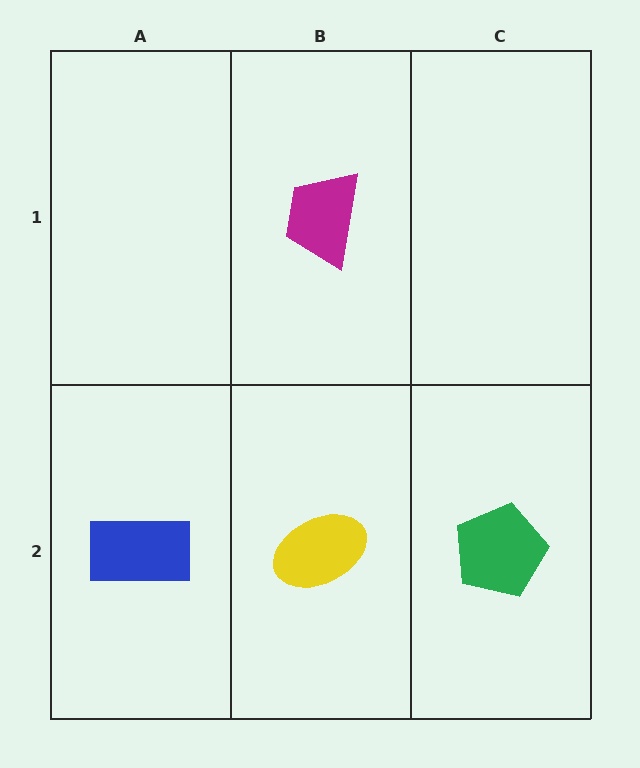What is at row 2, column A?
A blue rectangle.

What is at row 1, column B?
A magenta trapezoid.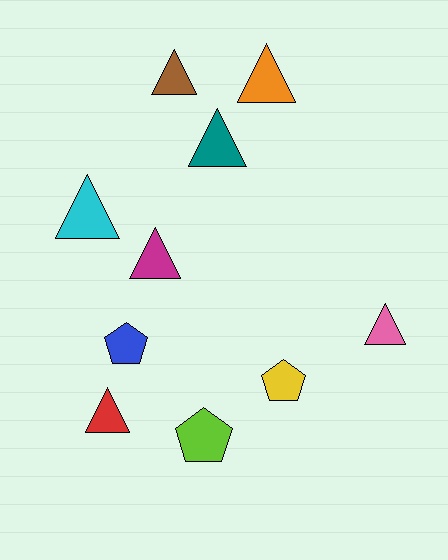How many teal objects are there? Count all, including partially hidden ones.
There is 1 teal object.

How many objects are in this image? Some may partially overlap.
There are 10 objects.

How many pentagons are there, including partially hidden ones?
There are 3 pentagons.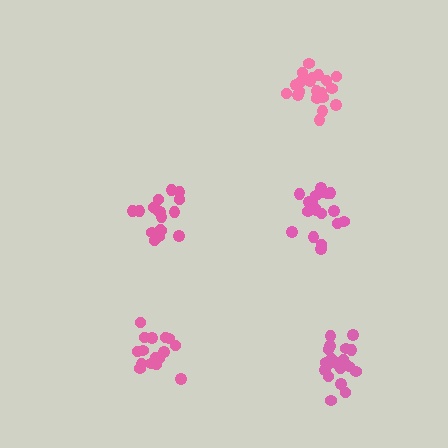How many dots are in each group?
Group 1: 19 dots, Group 2: 20 dots, Group 3: 21 dots, Group 4: 17 dots, Group 5: 16 dots (93 total).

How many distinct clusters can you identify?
There are 5 distinct clusters.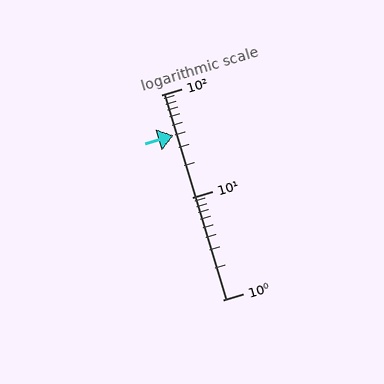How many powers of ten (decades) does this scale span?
The scale spans 2 decades, from 1 to 100.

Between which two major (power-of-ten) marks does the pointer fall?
The pointer is between 10 and 100.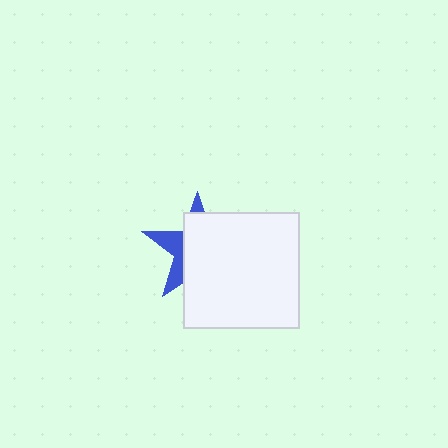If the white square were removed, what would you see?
You would see the complete blue star.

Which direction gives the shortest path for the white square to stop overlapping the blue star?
Moving toward the lower-right gives the shortest separation.